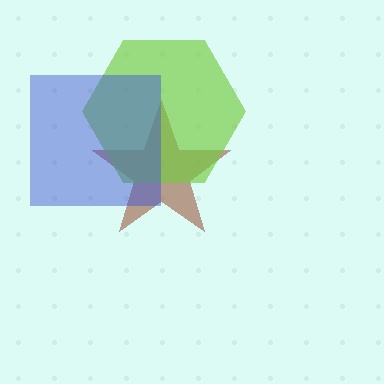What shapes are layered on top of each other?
The layered shapes are: a brown star, a lime hexagon, a blue square.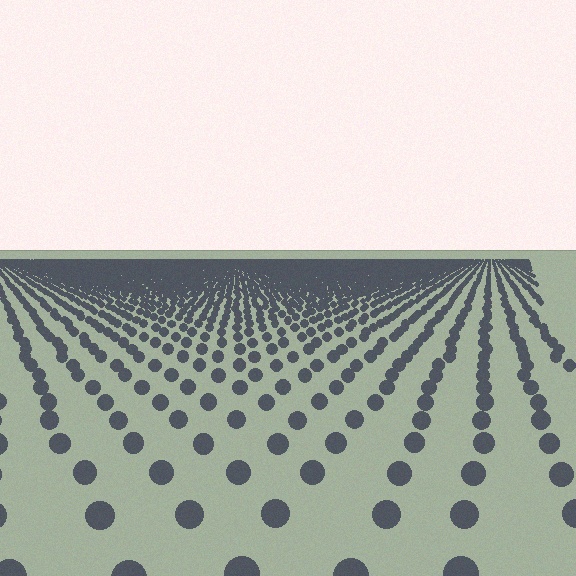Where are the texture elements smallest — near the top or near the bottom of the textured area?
Near the top.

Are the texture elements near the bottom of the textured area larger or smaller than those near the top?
Larger. Near the bottom, elements are closer to the viewer and appear at a bigger on-screen size.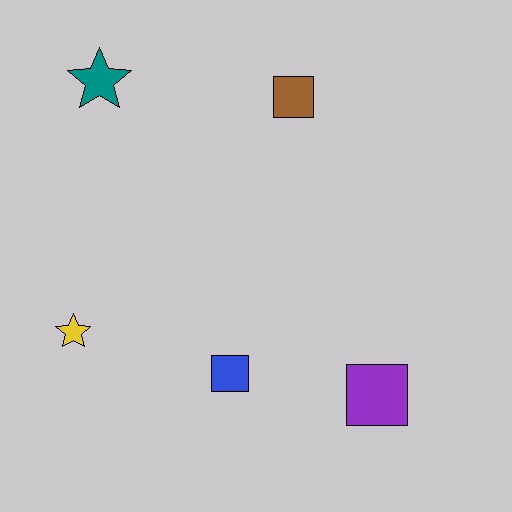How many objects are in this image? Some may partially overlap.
There are 5 objects.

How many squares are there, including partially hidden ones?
There are 3 squares.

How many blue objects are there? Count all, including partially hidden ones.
There is 1 blue object.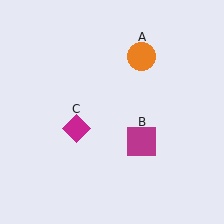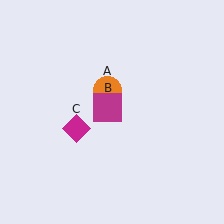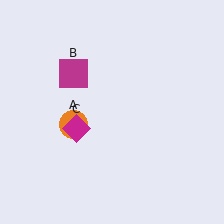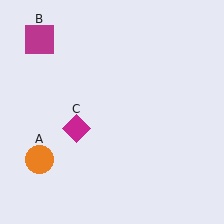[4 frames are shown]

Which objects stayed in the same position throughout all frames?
Magenta diamond (object C) remained stationary.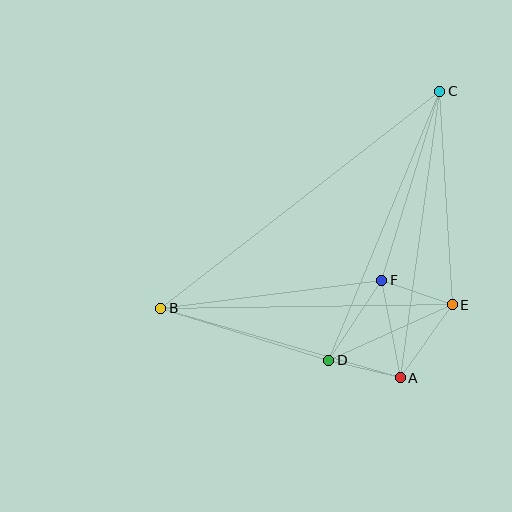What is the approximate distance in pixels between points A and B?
The distance between A and B is approximately 249 pixels.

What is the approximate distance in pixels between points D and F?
The distance between D and F is approximately 96 pixels.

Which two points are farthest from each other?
Points B and C are farthest from each other.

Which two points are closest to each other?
Points A and D are closest to each other.